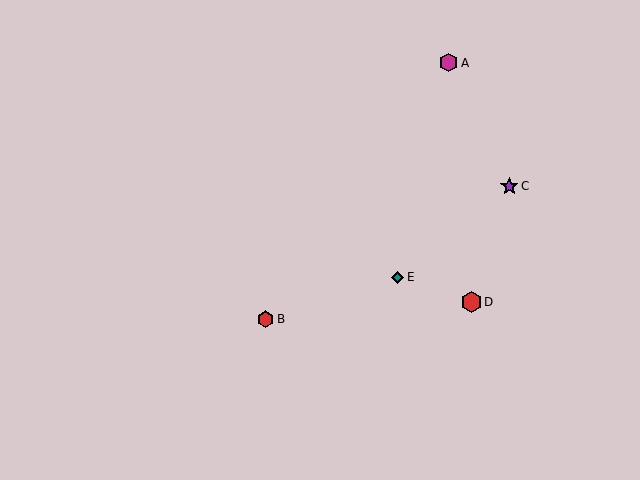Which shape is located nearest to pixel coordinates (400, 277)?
The teal diamond (labeled E) at (397, 277) is nearest to that location.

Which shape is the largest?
The red hexagon (labeled D) is the largest.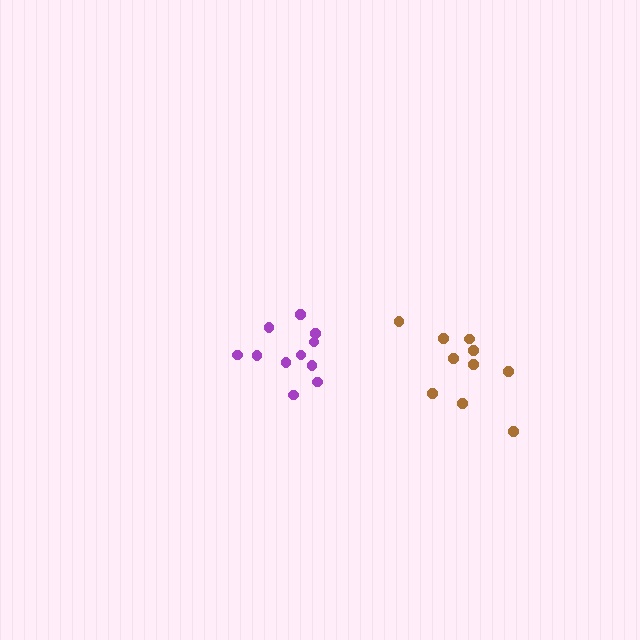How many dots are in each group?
Group 1: 11 dots, Group 2: 10 dots (21 total).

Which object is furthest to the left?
The purple cluster is leftmost.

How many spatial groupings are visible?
There are 2 spatial groupings.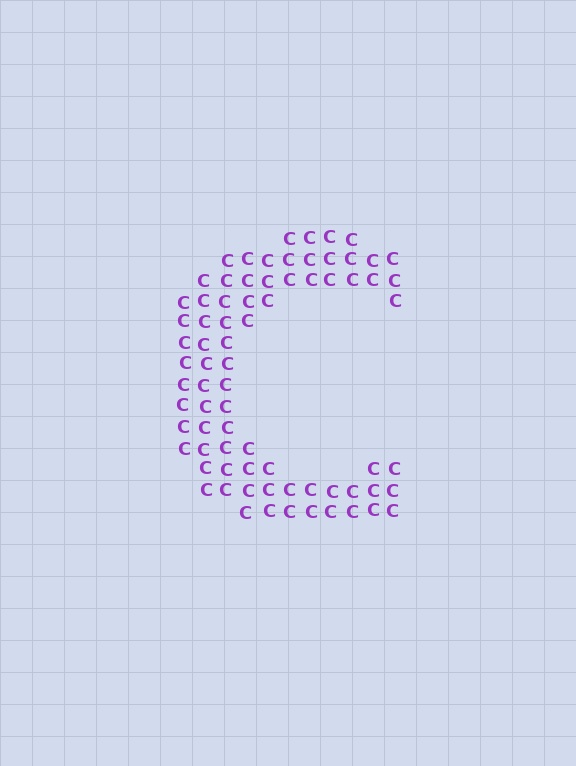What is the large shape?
The large shape is the letter C.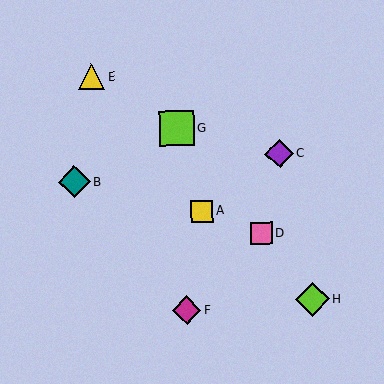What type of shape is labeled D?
Shape D is a pink square.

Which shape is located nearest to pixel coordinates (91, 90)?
The yellow triangle (labeled E) at (91, 77) is nearest to that location.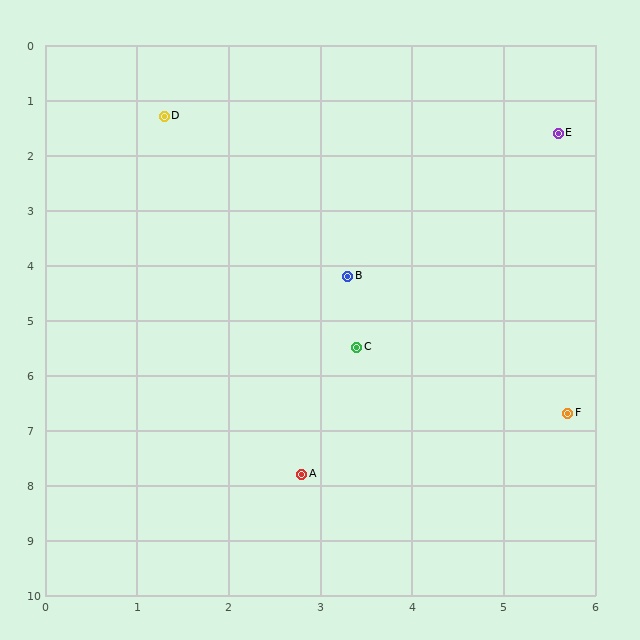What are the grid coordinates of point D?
Point D is at approximately (1.3, 1.3).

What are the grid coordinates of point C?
Point C is at approximately (3.4, 5.5).